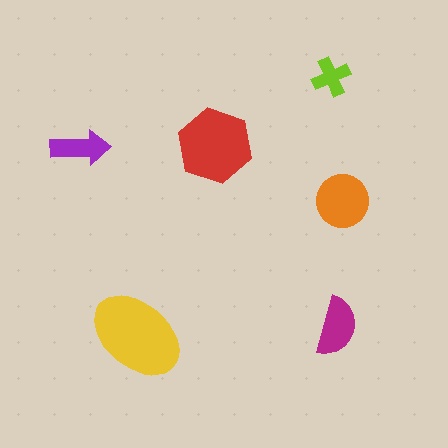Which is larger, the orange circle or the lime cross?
The orange circle.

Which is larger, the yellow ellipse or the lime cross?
The yellow ellipse.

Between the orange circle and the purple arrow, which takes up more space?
The orange circle.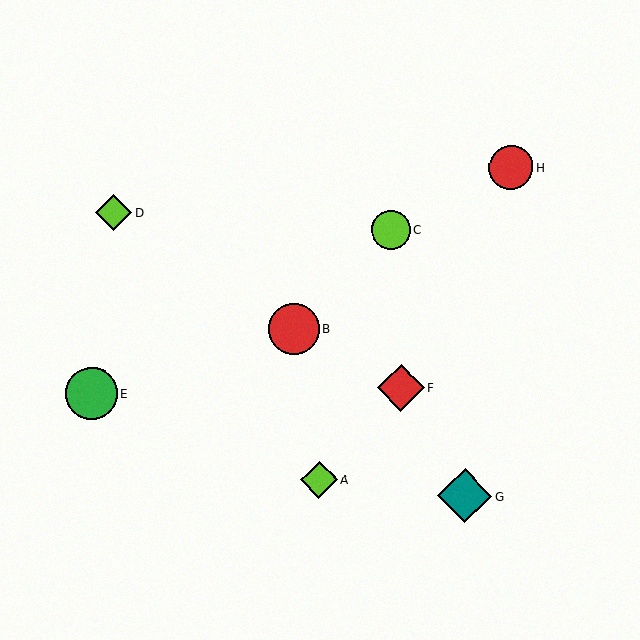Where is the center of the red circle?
The center of the red circle is at (511, 168).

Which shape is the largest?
The teal diamond (labeled G) is the largest.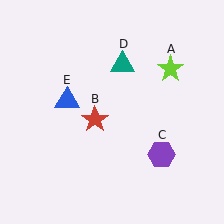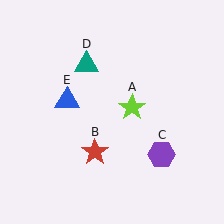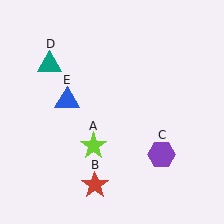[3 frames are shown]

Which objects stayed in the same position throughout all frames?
Purple hexagon (object C) and blue triangle (object E) remained stationary.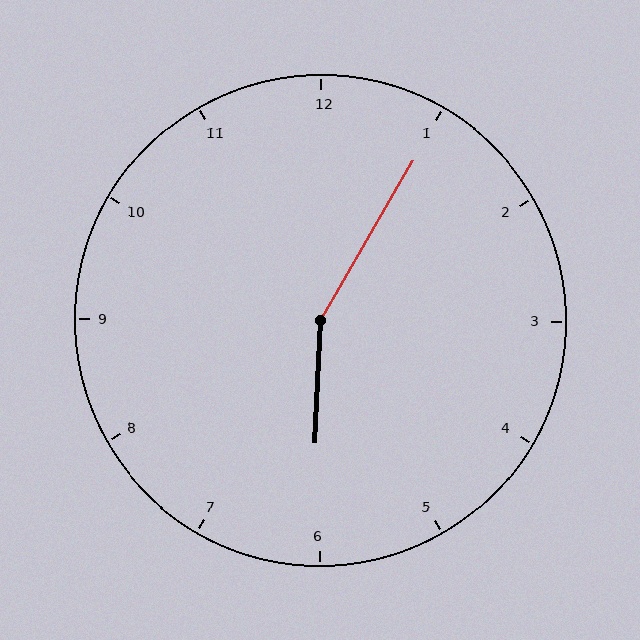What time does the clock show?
6:05.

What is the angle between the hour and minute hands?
Approximately 152 degrees.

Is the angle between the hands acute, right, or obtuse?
It is obtuse.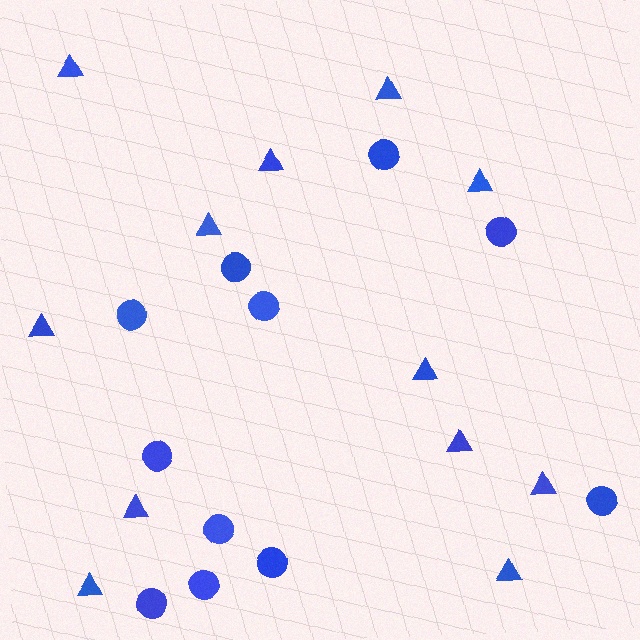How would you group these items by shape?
There are 2 groups: one group of circles (11) and one group of triangles (12).